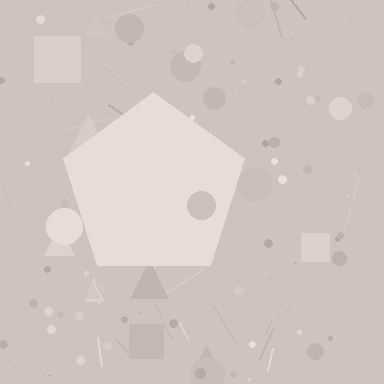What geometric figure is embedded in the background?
A pentagon is embedded in the background.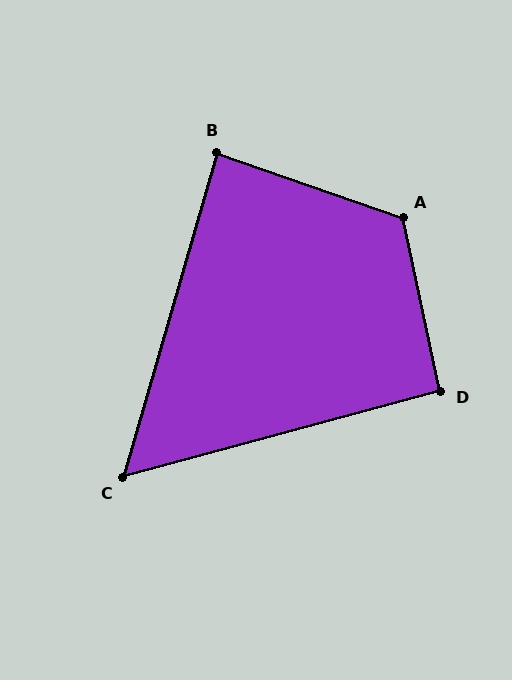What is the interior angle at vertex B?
Approximately 87 degrees (approximately right).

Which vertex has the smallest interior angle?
C, at approximately 59 degrees.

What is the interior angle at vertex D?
Approximately 93 degrees (approximately right).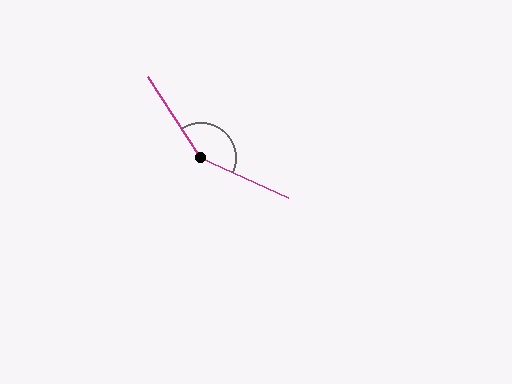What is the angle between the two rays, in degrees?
Approximately 148 degrees.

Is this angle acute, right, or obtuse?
It is obtuse.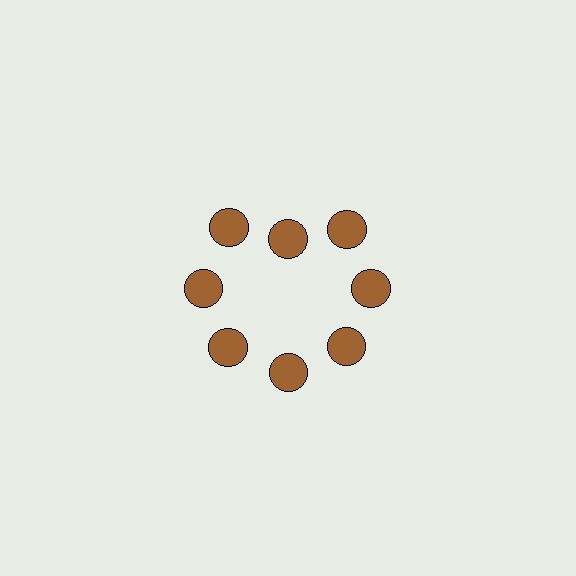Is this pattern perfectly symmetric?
No. The 8 brown circles are arranged in a ring, but one element near the 12 o'clock position is pulled inward toward the center, breaking the 8-fold rotational symmetry.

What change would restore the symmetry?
The symmetry would be restored by moving it outward, back onto the ring so that all 8 circles sit at equal angles and equal distance from the center.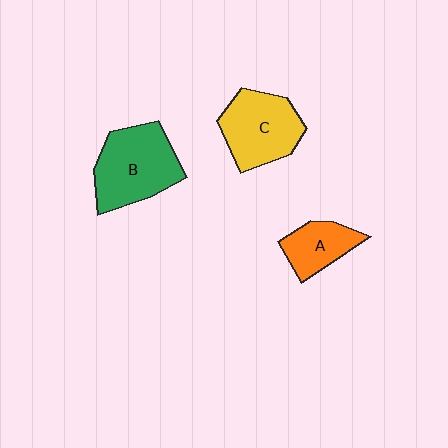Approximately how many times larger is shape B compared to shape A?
Approximately 1.9 times.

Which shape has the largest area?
Shape B (green).